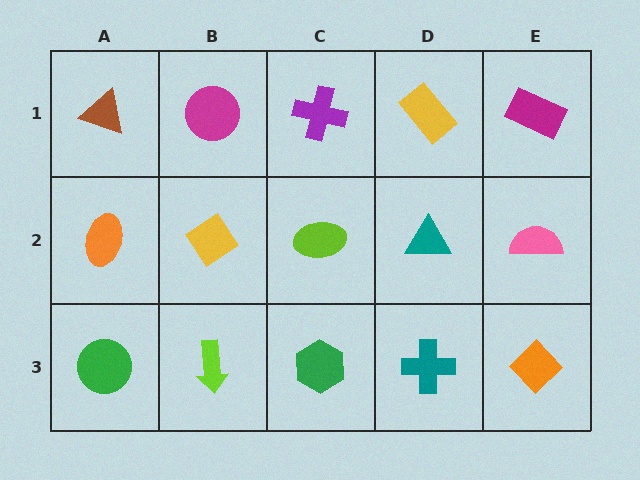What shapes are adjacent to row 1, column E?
A pink semicircle (row 2, column E), a yellow rectangle (row 1, column D).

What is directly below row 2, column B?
A lime arrow.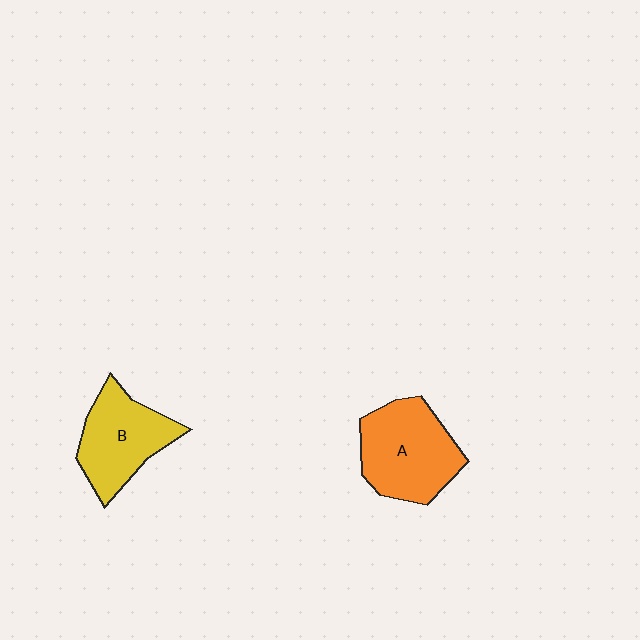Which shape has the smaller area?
Shape B (yellow).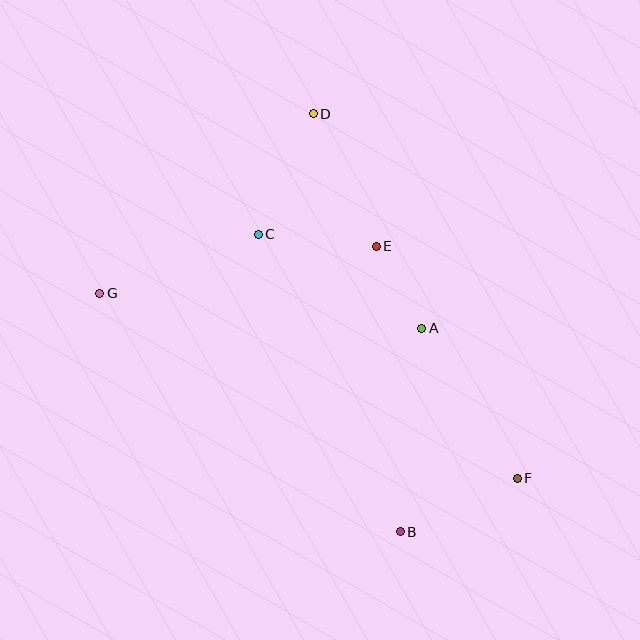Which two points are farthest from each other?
Points F and G are farthest from each other.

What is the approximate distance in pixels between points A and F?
The distance between A and F is approximately 178 pixels.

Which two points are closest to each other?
Points A and E are closest to each other.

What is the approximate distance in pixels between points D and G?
The distance between D and G is approximately 279 pixels.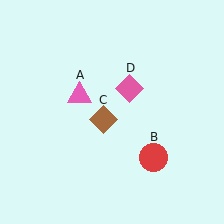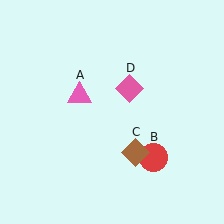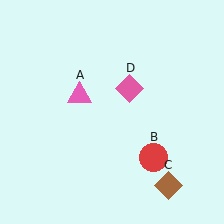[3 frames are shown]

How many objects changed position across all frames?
1 object changed position: brown diamond (object C).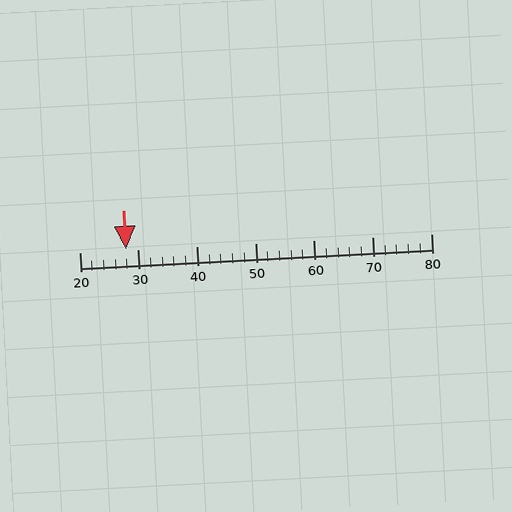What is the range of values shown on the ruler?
The ruler shows values from 20 to 80.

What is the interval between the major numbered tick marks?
The major tick marks are spaced 10 units apart.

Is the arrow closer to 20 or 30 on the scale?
The arrow is closer to 30.